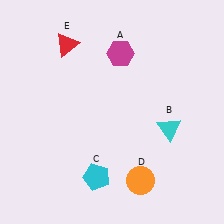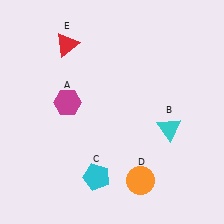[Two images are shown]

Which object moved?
The magenta hexagon (A) moved left.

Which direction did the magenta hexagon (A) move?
The magenta hexagon (A) moved left.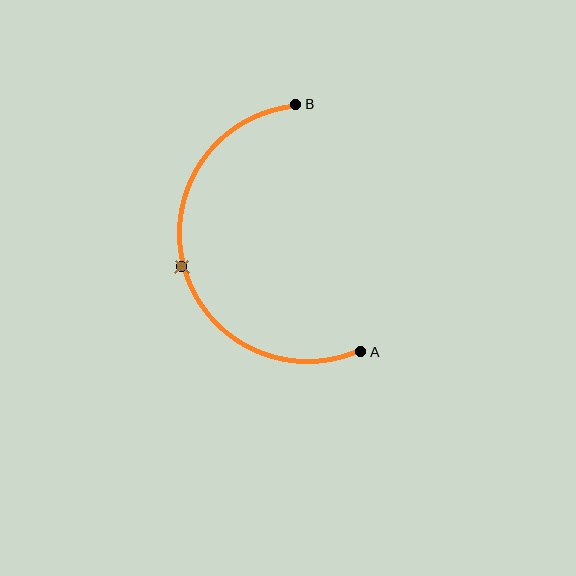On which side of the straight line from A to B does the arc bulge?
The arc bulges to the left of the straight line connecting A and B.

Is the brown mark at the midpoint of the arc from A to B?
Yes. The brown mark lies on the arc at equal arc-length from both A and B — it is the arc midpoint.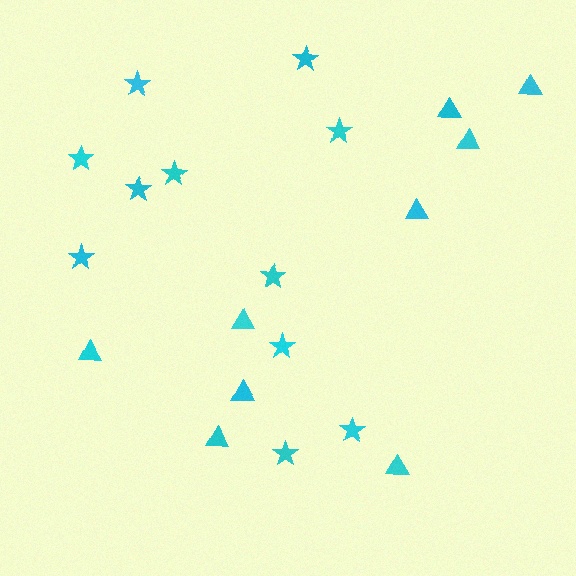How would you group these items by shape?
There are 2 groups: one group of triangles (9) and one group of stars (11).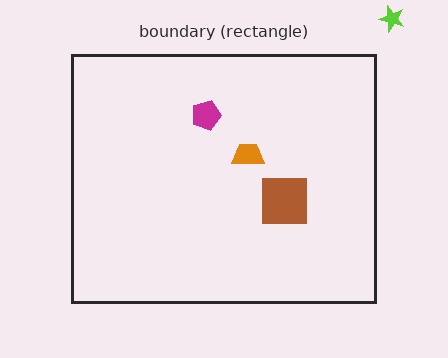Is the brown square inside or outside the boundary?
Inside.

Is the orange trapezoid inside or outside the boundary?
Inside.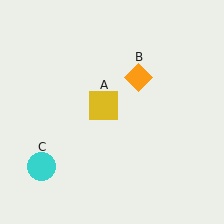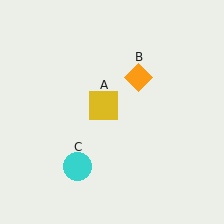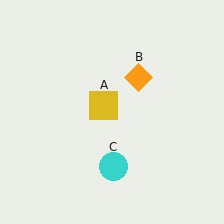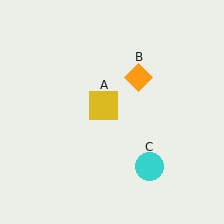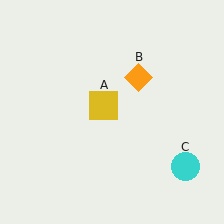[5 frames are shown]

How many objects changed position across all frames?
1 object changed position: cyan circle (object C).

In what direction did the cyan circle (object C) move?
The cyan circle (object C) moved right.